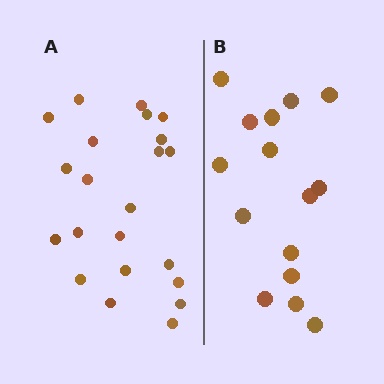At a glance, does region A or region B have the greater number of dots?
Region A (the left region) has more dots.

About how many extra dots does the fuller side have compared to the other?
Region A has roughly 8 or so more dots than region B.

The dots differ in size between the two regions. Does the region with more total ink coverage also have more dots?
No. Region B has more total ink coverage because its dots are larger, but region A actually contains more individual dots. Total area can be misleading — the number of items is what matters here.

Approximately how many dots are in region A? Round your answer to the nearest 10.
About 20 dots. (The exact count is 22, which rounds to 20.)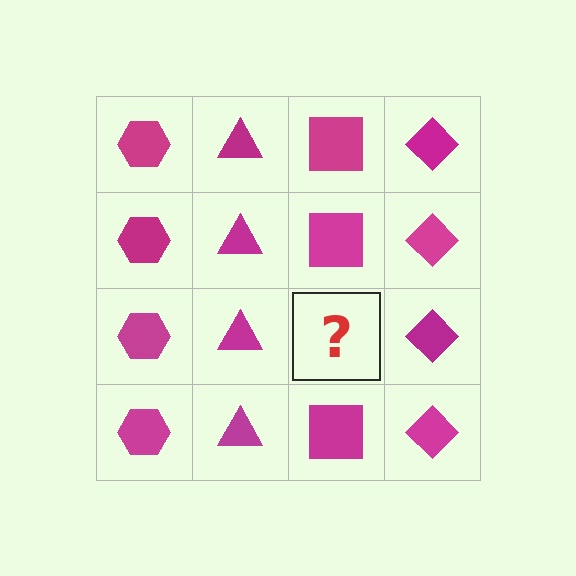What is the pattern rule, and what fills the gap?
The rule is that each column has a consistent shape. The gap should be filled with a magenta square.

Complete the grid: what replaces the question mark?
The question mark should be replaced with a magenta square.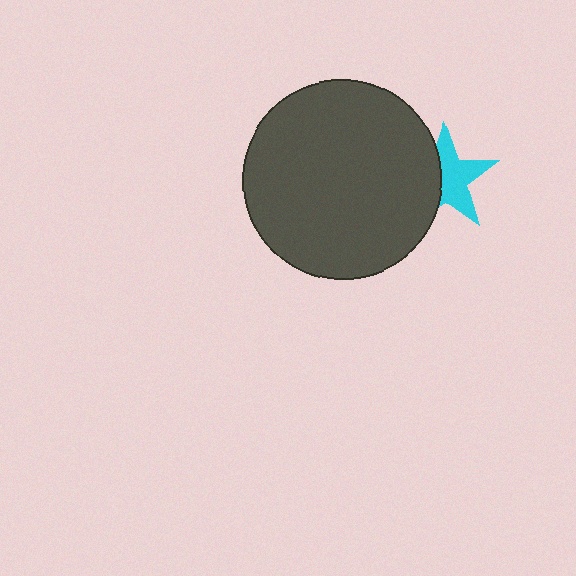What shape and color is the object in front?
The object in front is a dark gray circle.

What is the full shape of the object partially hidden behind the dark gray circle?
The partially hidden object is a cyan star.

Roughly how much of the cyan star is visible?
About half of it is visible (roughly 59%).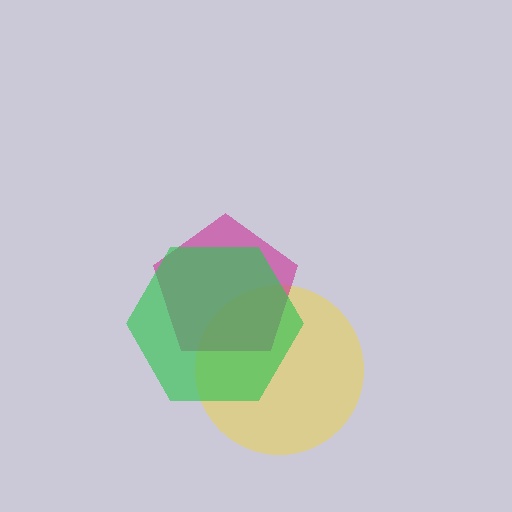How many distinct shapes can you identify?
There are 3 distinct shapes: a yellow circle, a magenta pentagon, a green hexagon.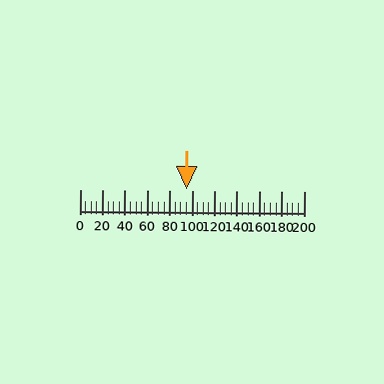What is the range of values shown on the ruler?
The ruler shows values from 0 to 200.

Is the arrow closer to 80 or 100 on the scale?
The arrow is closer to 100.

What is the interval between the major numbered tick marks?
The major tick marks are spaced 20 units apart.